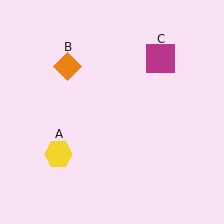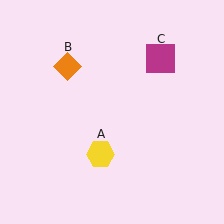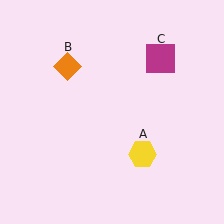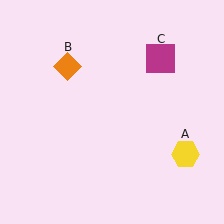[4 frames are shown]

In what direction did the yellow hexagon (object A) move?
The yellow hexagon (object A) moved right.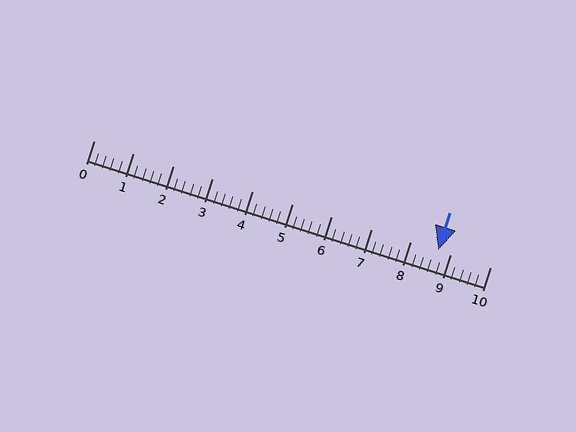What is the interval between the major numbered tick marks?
The major tick marks are spaced 1 units apart.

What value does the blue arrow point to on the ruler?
The blue arrow points to approximately 8.7.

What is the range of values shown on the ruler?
The ruler shows values from 0 to 10.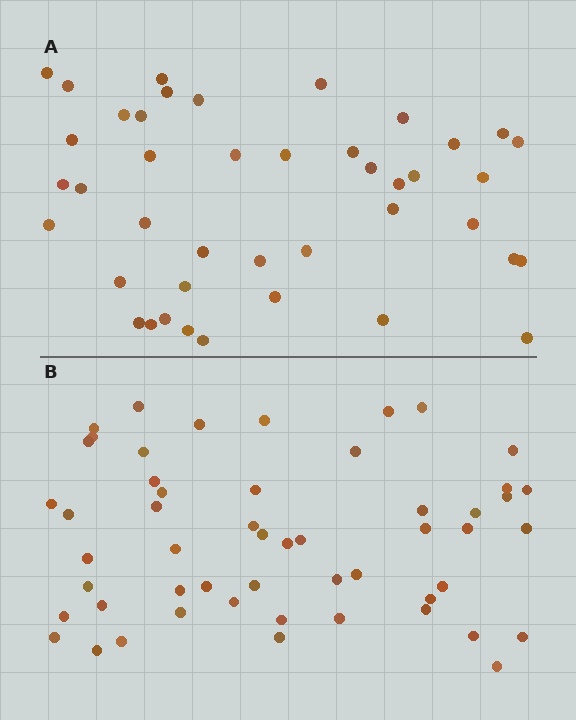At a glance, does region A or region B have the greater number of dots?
Region B (the bottom region) has more dots.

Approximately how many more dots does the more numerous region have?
Region B has roughly 12 or so more dots than region A.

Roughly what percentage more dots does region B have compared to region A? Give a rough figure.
About 25% more.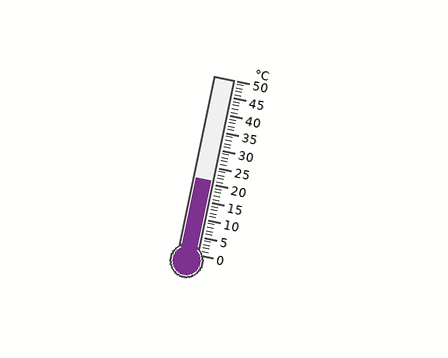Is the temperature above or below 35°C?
The temperature is below 35°C.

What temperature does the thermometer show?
The thermometer shows approximately 21°C.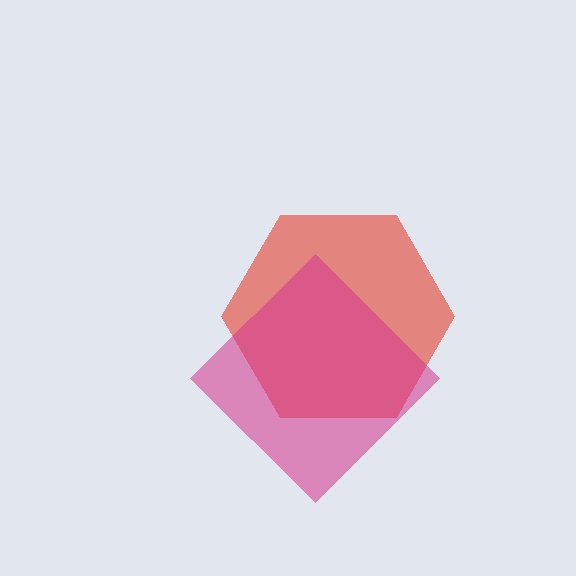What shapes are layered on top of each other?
The layered shapes are: a red hexagon, a magenta diamond.